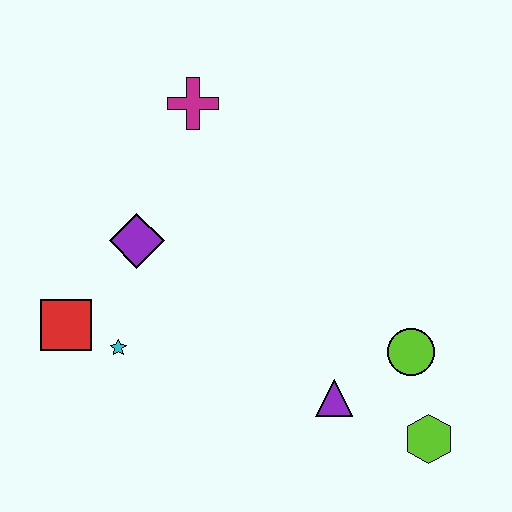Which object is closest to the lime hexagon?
The lime circle is closest to the lime hexagon.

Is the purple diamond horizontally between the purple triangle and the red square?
Yes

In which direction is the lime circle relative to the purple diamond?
The lime circle is to the right of the purple diamond.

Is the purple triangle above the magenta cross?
No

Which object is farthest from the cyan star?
The lime hexagon is farthest from the cyan star.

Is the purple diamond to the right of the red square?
Yes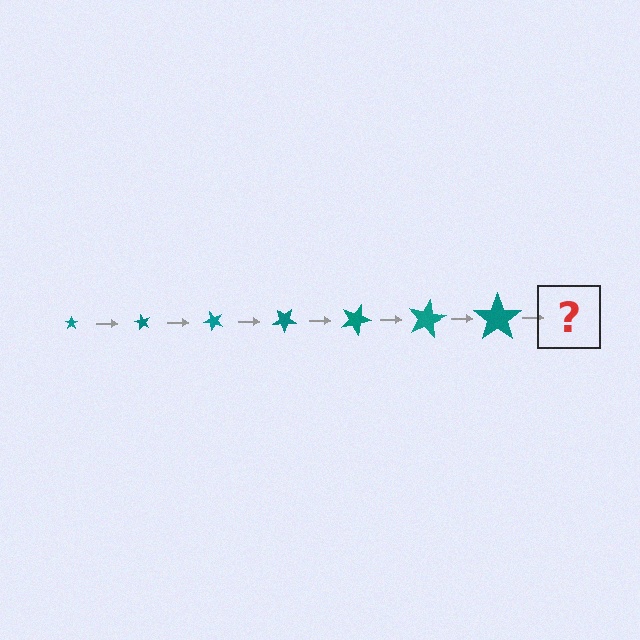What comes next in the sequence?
The next element should be a star, larger than the previous one and rotated 420 degrees from the start.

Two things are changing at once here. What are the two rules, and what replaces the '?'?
The two rules are that the star grows larger each step and it rotates 60 degrees each step. The '?' should be a star, larger than the previous one and rotated 420 degrees from the start.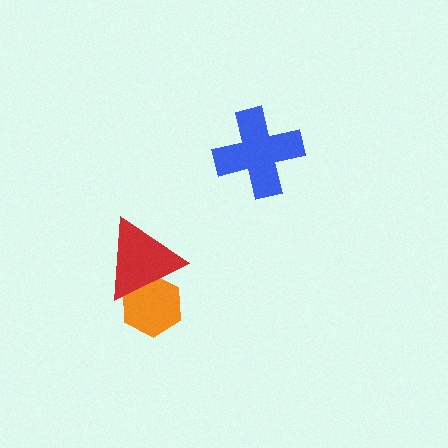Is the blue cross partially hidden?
No, no other shape covers it.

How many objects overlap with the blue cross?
0 objects overlap with the blue cross.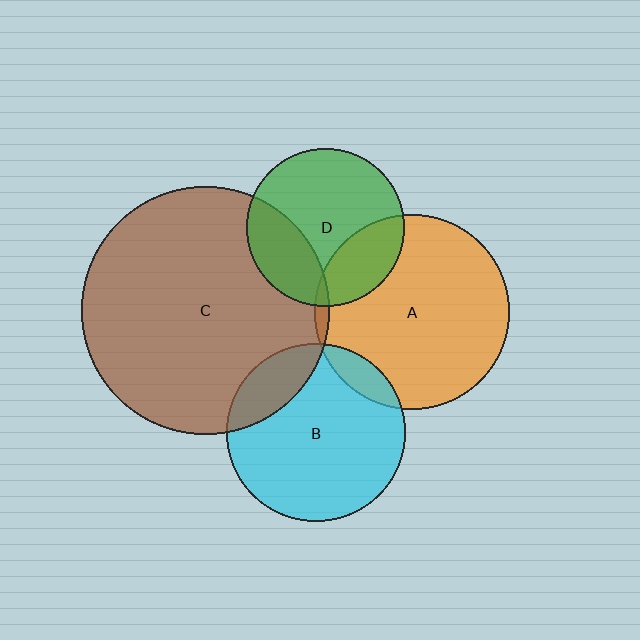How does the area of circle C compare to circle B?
Approximately 1.9 times.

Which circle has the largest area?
Circle C (brown).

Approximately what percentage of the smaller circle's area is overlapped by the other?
Approximately 5%.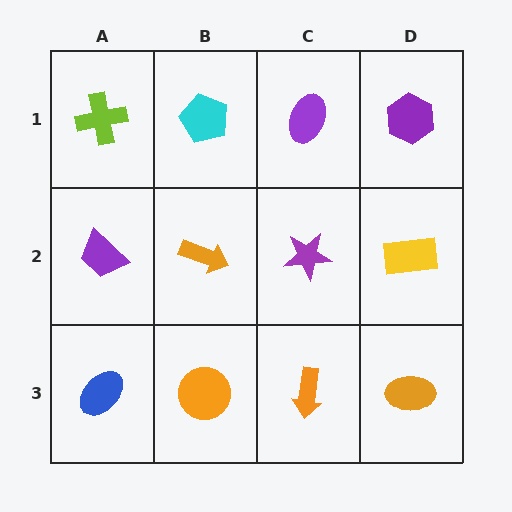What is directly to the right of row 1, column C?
A purple hexagon.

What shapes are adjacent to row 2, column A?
A lime cross (row 1, column A), a blue ellipse (row 3, column A), an orange arrow (row 2, column B).